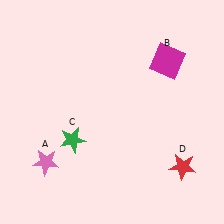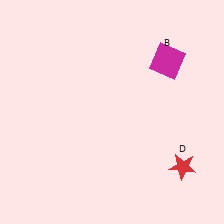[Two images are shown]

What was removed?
The pink star (A), the green star (C) were removed in Image 2.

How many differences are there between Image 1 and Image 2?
There are 2 differences between the two images.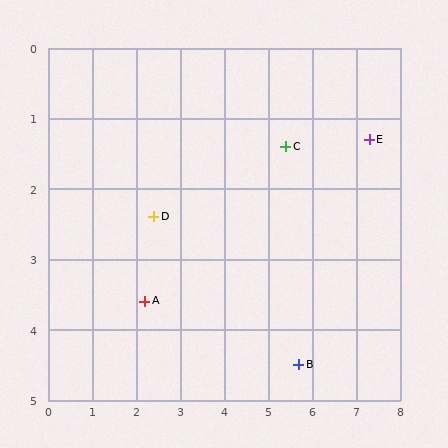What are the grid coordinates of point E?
Point E is at approximately (7.3, 1.3).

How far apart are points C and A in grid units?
Points C and A are about 3.9 grid units apart.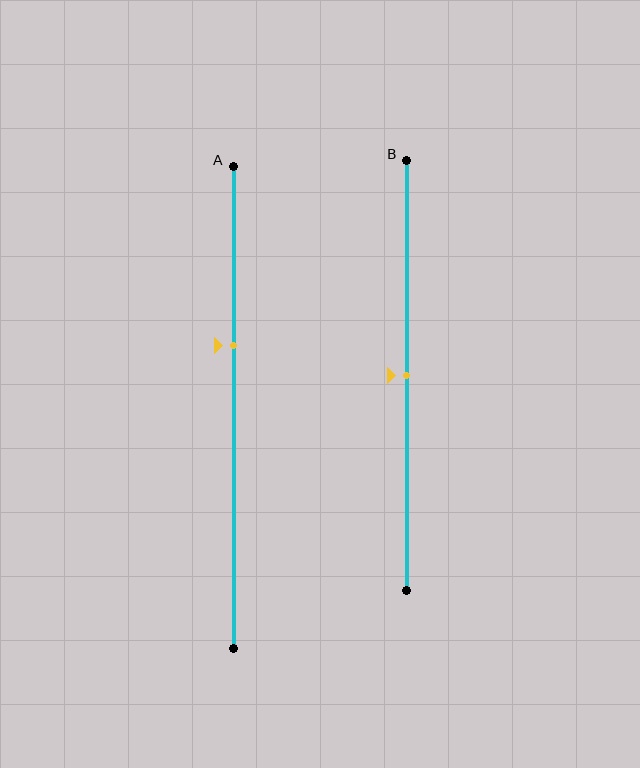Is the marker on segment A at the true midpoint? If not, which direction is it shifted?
No, the marker on segment A is shifted upward by about 13% of the segment length.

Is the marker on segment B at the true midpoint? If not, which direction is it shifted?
Yes, the marker on segment B is at the true midpoint.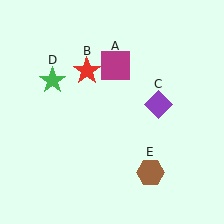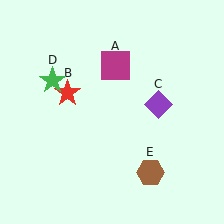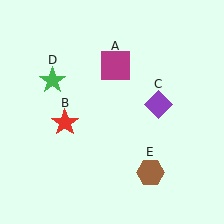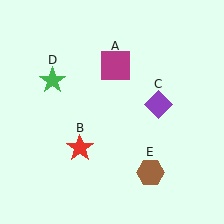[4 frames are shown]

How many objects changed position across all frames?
1 object changed position: red star (object B).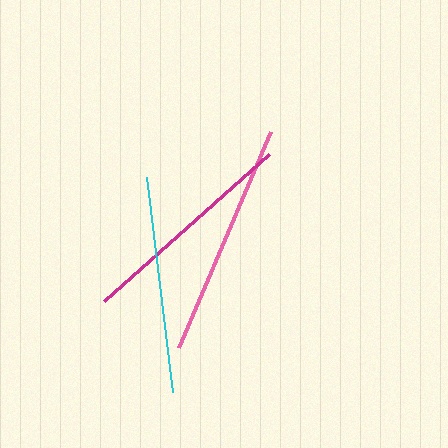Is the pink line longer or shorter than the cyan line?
The pink line is longer than the cyan line.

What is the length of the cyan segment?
The cyan segment is approximately 217 pixels long.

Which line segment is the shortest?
The cyan line is the shortest at approximately 217 pixels.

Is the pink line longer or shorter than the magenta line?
The pink line is longer than the magenta line.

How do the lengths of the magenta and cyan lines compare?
The magenta and cyan lines are approximately the same length.